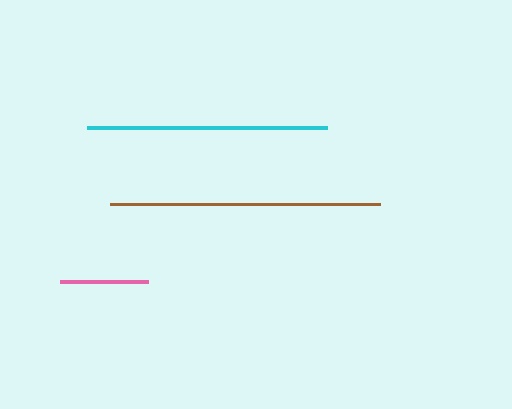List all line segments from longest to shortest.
From longest to shortest: brown, cyan, pink.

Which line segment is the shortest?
The pink line is the shortest at approximately 87 pixels.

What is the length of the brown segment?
The brown segment is approximately 270 pixels long.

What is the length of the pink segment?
The pink segment is approximately 87 pixels long.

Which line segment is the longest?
The brown line is the longest at approximately 270 pixels.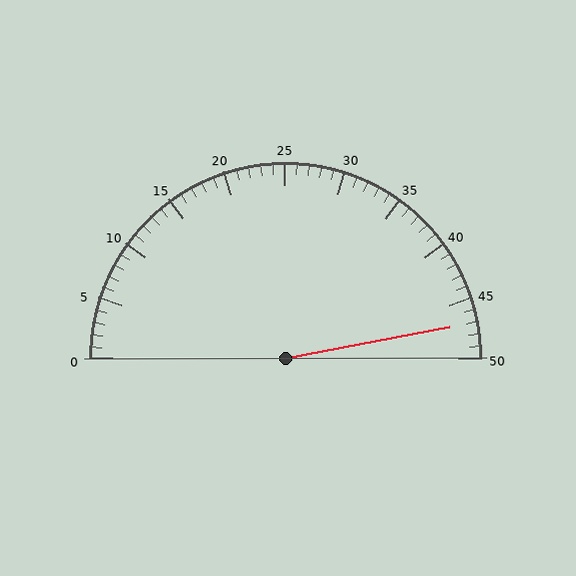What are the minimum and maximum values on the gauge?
The gauge ranges from 0 to 50.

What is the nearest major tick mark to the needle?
The nearest major tick mark is 45.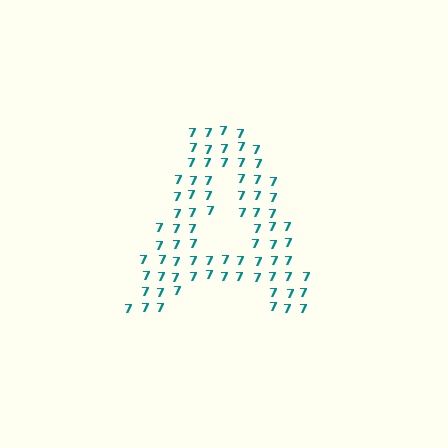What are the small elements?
The small elements are digit 7's.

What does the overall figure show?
The overall figure shows the letter A.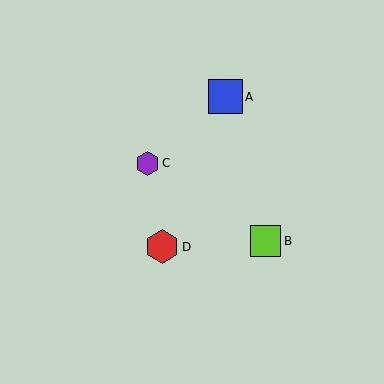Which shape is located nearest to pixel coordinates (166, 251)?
The red hexagon (labeled D) at (162, 247) is nearest to that location.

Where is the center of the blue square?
The center of the blue square is at (225, 97).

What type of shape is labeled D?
Shape D is a red hexagon.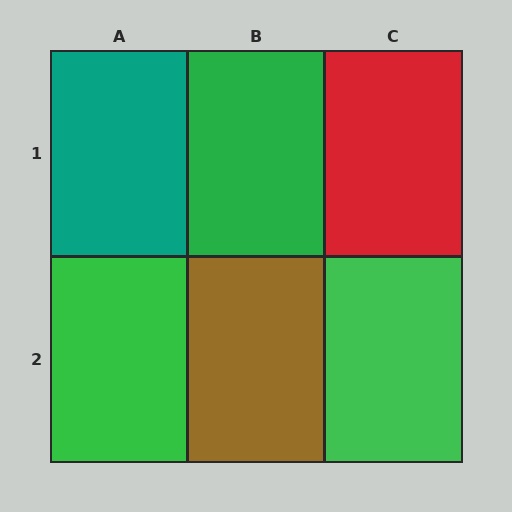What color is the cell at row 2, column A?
Green.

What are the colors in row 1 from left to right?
Teal, green, red.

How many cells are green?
3 cells are green.